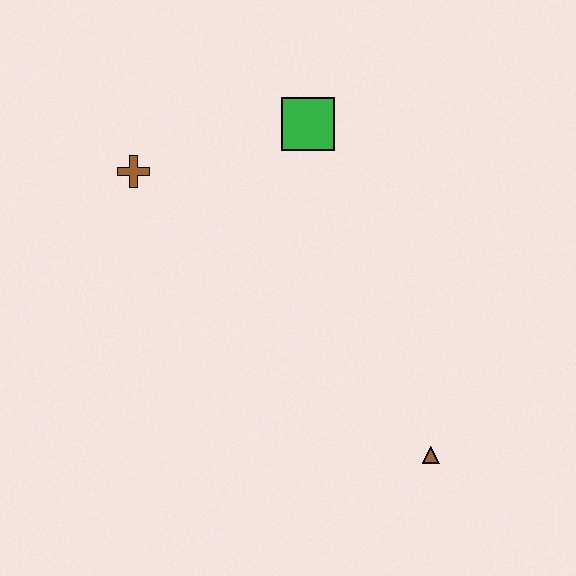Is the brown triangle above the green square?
No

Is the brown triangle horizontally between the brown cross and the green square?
No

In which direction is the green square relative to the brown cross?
The green square is to the right of the brown cross.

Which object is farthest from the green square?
The brown triangle is farthest from the green square.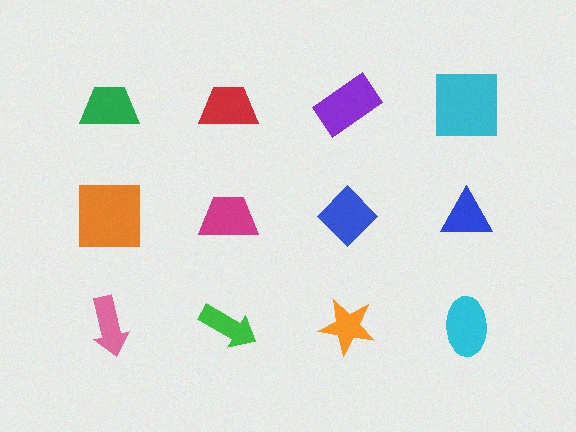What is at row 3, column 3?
An orange star.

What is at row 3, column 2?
A green arrow.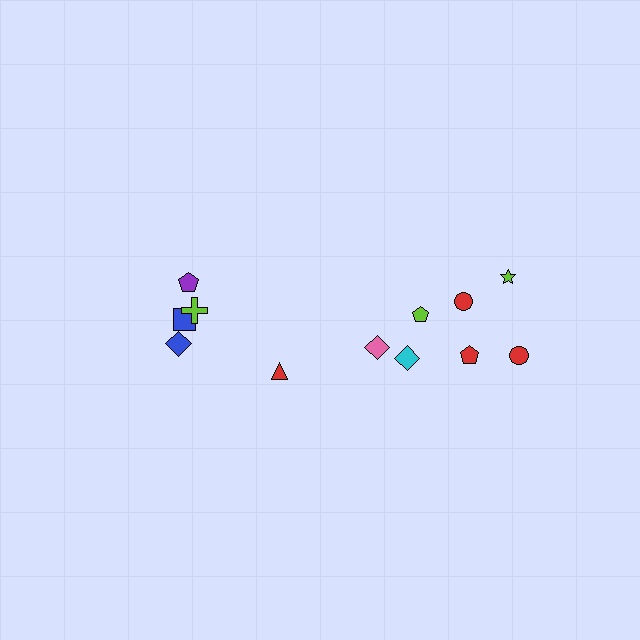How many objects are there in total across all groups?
There are 12 objects.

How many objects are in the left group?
There are 5 objects.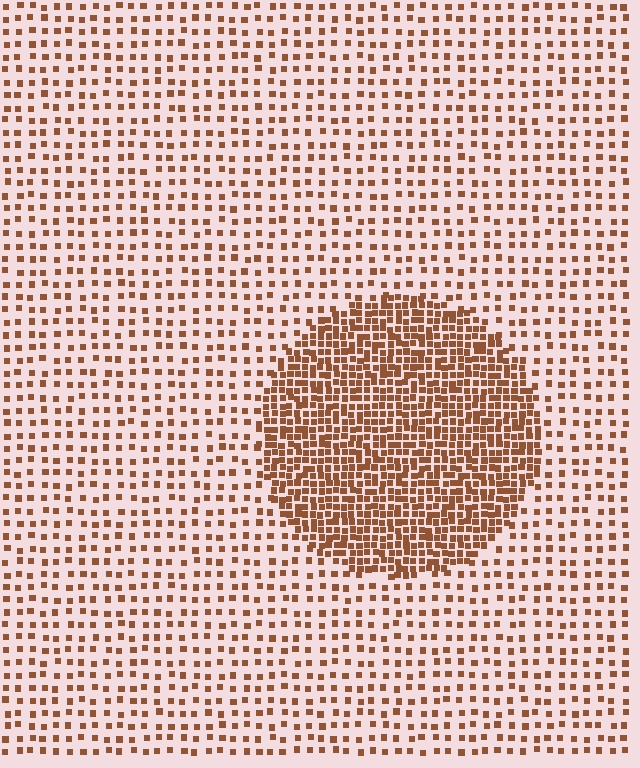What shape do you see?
I see a circle.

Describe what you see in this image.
The image contains small brown elements arranged at two different densities. A circle-shaped region is visible where the elements are more densely packed than the surrounding area.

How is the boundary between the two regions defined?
The boundary is defined by a change in element density (approximately 2.7x ratio). All elements are the same color, size, and shape.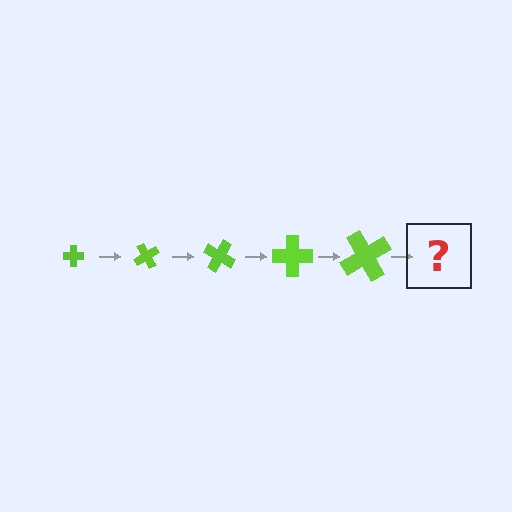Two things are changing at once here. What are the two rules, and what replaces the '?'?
The two rules are that the cross grows larger each step and it rotates 60 degrees each step. The '?' should be a cross, larger than the previous one and rotated 300 degrees from the start.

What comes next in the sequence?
The next element should be a cross, larger than the previous one and rotated 300 degrees from the start.